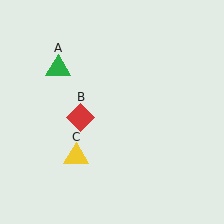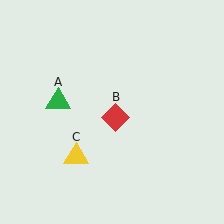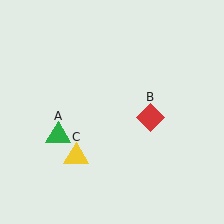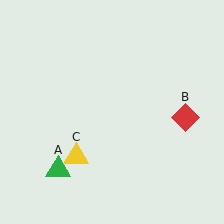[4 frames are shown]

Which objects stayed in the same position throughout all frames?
Yellow triangle (object C) remained stationary.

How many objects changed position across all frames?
2 objects changed position: green triangle (object A), red diamond (object B).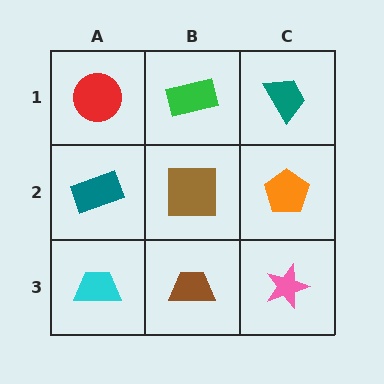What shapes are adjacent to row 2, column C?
A teal trapezoid (row 1, column C), a pink star (row 3, column C), a brown square (row 2, column B).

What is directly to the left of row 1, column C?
A green rectangle.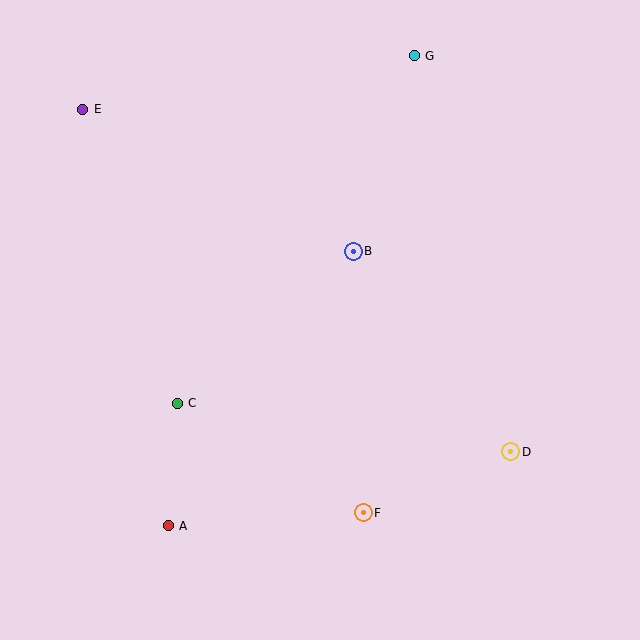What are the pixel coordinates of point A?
Point A is at (168, 526).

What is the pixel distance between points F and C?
The distance between F and C is 216 pixels.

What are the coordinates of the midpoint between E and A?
The midpoint between E and A is at (126, 318).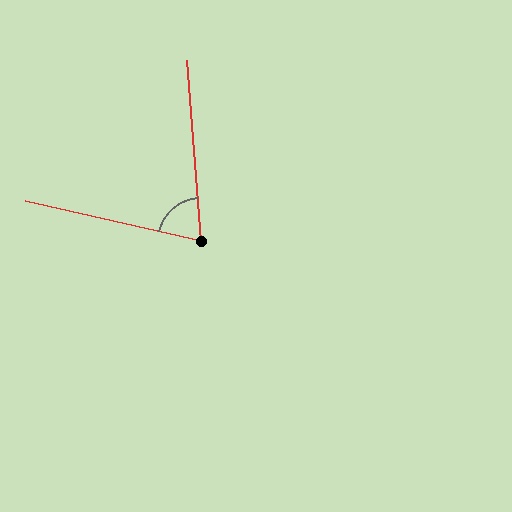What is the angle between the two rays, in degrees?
Approximately 73 degrees.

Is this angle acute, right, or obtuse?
It is acute.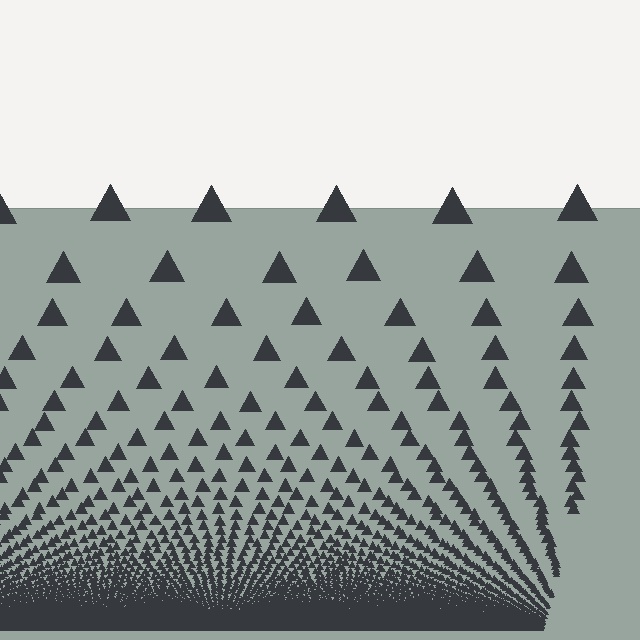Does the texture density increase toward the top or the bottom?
Density increases toward the bottom.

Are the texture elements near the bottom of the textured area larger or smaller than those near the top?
Smaller. The gradient is inverted — elements near the bottom are smaller and denser.